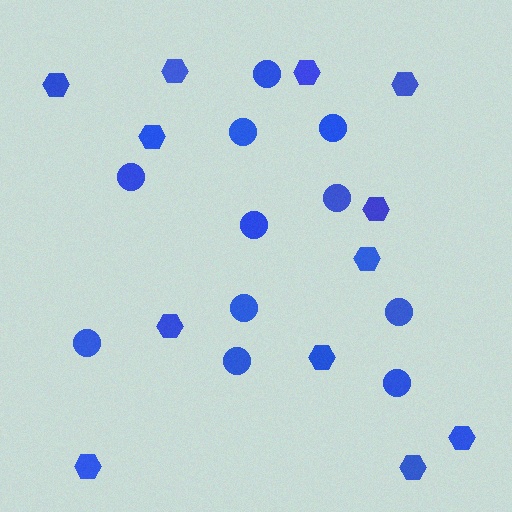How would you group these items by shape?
There are 2 groups: one group of circles (11) and one group of hexagons (12).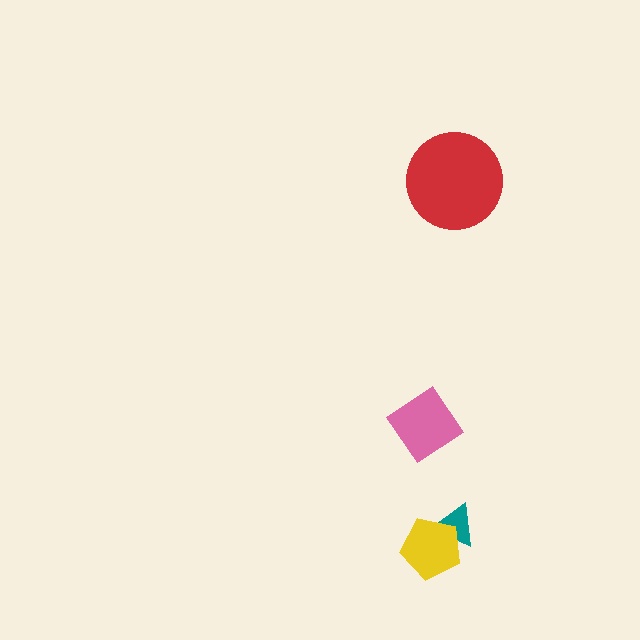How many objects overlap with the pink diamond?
0 objects overlap with the pink diamond.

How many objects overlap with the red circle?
0 objects overlap with the red circle.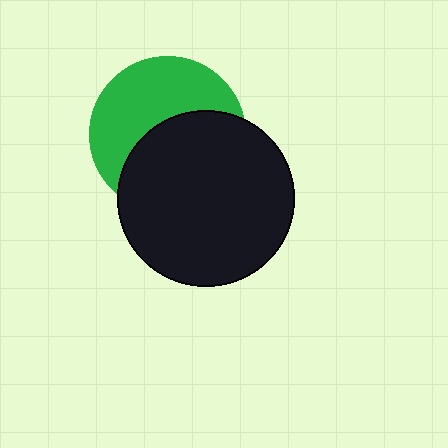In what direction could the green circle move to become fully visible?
The green circle could move up. That would shift it out from behind the black circle entirely.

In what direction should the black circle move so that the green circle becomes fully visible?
The black circle should move down. That is the shortest direction to clear the overlap and leave the green circle fully visible.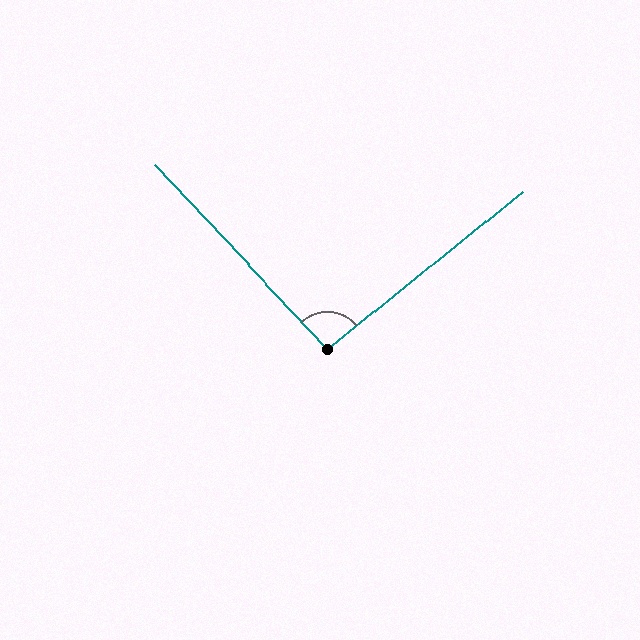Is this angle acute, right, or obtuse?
It is approximately a right angle.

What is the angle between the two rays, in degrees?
Approximately 94 degrees.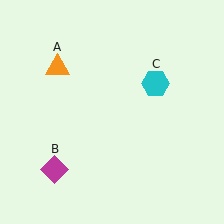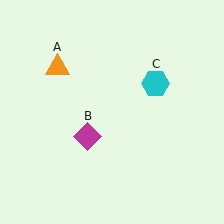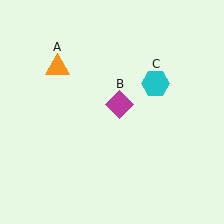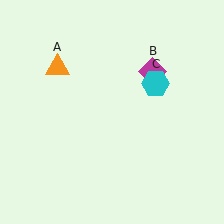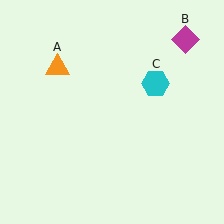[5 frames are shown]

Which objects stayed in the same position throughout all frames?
Orange triangle (object A) and cyan hexagon (object C) remained stationary.